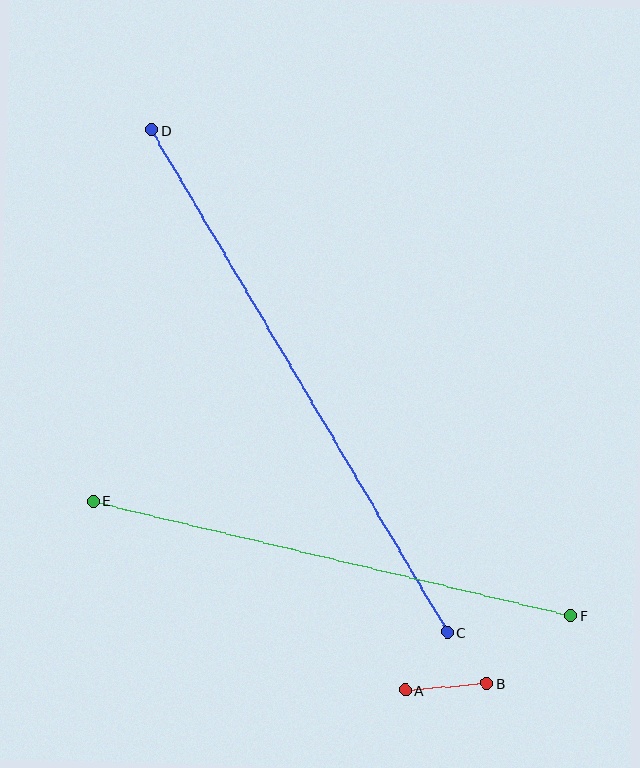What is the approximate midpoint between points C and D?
The midpoint is at approximately (299, 381) pixels.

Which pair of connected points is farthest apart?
Points C and D are farthest apart.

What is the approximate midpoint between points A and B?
The midpoint is at approximately (446, 687) pixels.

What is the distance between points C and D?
The distance is approximately 583 pixels.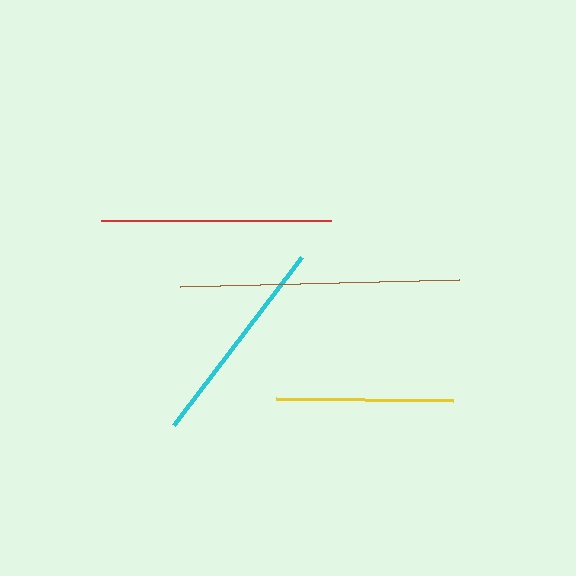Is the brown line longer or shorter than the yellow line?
The brown line is longer than the yellow line.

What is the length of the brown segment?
The brown segment is approximately 280 pixels long.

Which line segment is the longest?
The brown line is the longest at approximately 280 pixels.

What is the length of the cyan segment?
The cyan segment is approximately 211 pixels long.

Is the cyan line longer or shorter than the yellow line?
The cyan line is longer than the yellow line.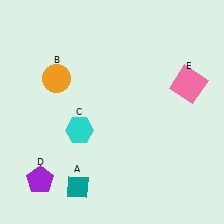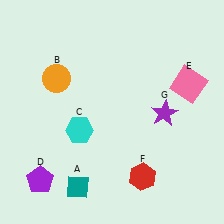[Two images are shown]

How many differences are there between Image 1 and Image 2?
There are 2 differences between the two images.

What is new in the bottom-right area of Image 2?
A red hexagon (F) was added in the bottom-right area of Image 2.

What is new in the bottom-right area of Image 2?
A purple star (G) was added in the bottom-right area of Image 2.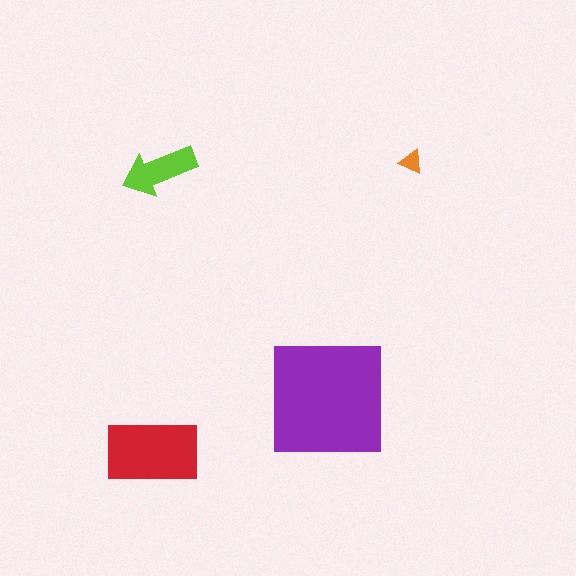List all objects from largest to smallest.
The purple square, the red rectangle, the lime arrow, the orange triangle.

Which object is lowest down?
The red rectangle is bottommost.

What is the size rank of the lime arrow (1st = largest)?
3rd.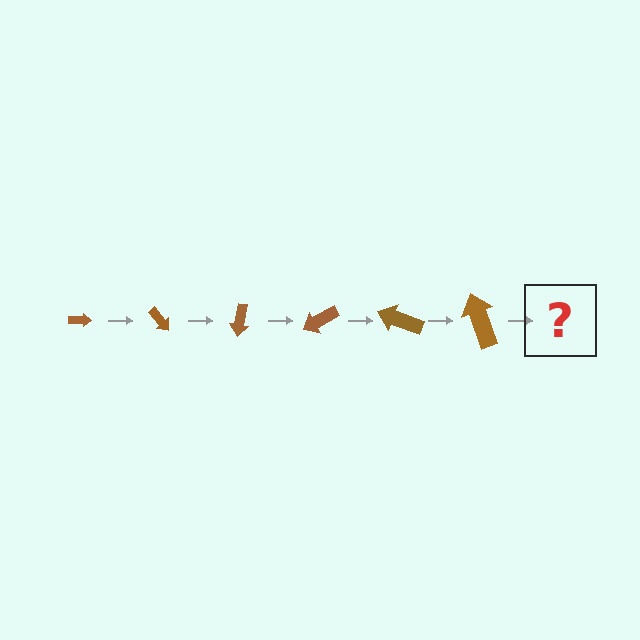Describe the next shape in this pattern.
It should be an arrow, larger than the previous one and rotated 300 degrees from the start.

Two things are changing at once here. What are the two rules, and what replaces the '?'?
The two rules are that the arrow grows larger each step and it rotates 50 degrees each step. The '?' should be an arrow, larger than the previous one and rotated 300 degrees from the start.